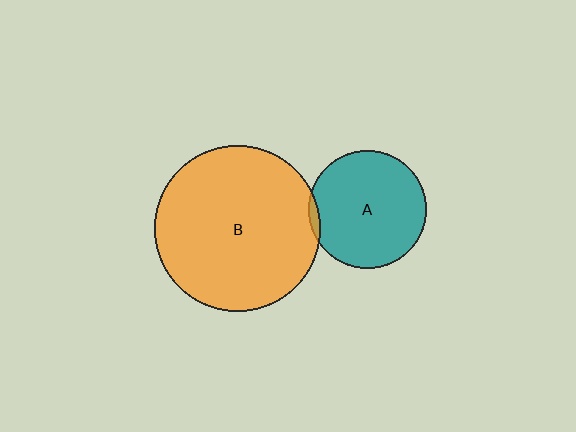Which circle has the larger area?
Circle B (orange).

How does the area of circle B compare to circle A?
Approximately 2.0 times.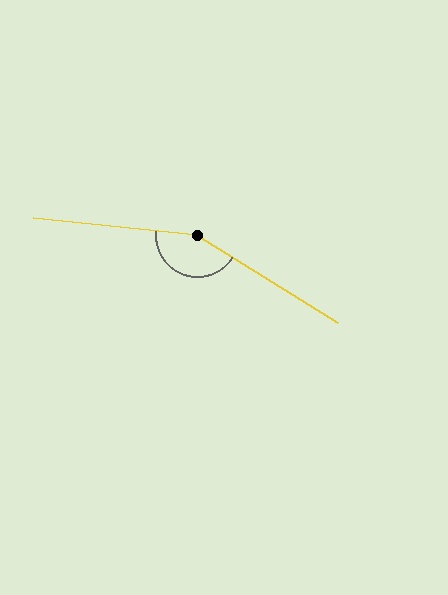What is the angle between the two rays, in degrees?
Approximately 154 degrees.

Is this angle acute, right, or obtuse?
It is obtuse.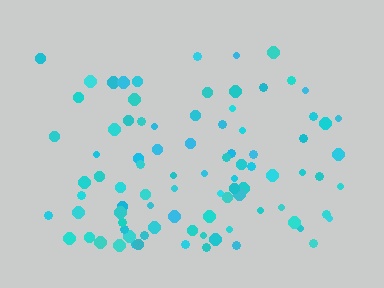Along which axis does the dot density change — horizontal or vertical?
Vertical.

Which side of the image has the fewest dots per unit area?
The top.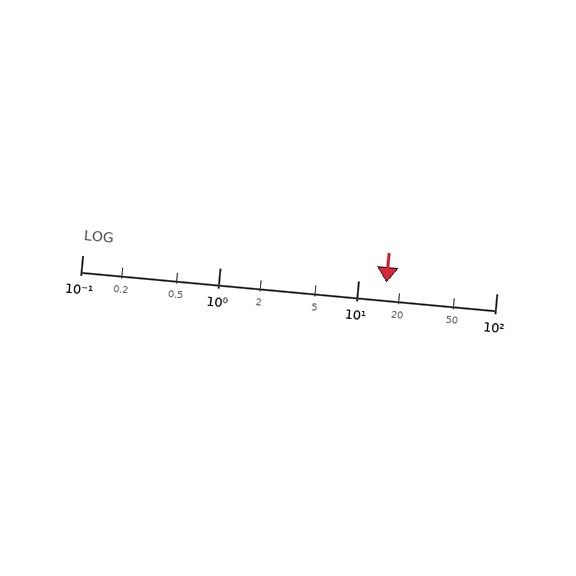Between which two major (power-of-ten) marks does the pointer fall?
The pointer is between 10 and 100.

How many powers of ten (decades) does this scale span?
The scale spans 3 decades, from 0.1 to 100.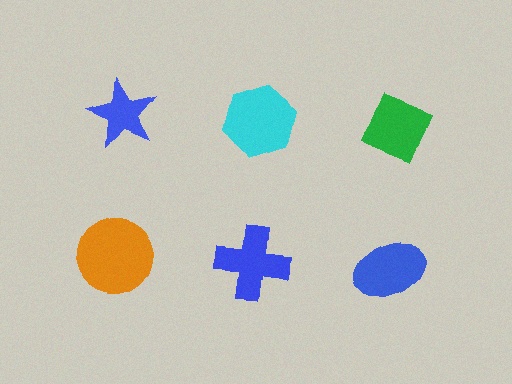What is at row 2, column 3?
A blue ellipse.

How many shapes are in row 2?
3 shapes.